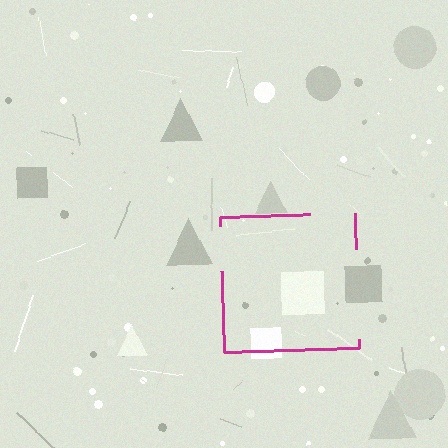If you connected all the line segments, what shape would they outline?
They would outline a square.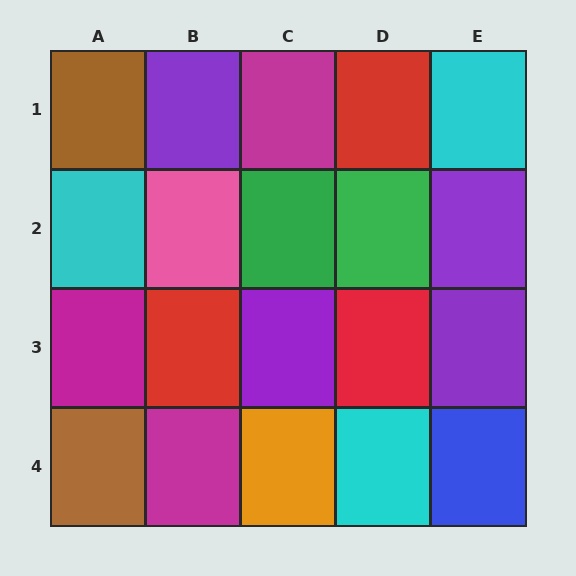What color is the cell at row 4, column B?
Magenta.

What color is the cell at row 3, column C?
Purple.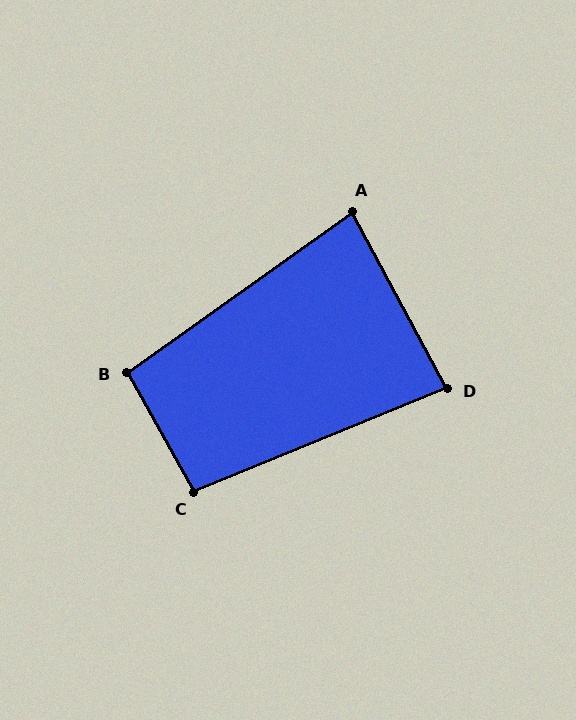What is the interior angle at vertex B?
Approximately 96 degrees (obtuse).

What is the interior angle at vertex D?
Approximately 84 degrees (acute).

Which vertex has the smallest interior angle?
A, at approximately 83 degrees.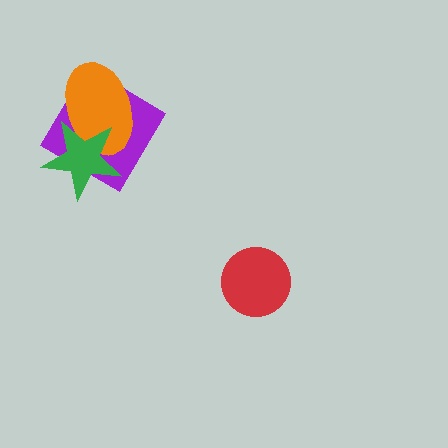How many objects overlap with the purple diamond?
2 objects overlap with the purple diamond.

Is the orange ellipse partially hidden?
Yes, it is partially covered by another shape.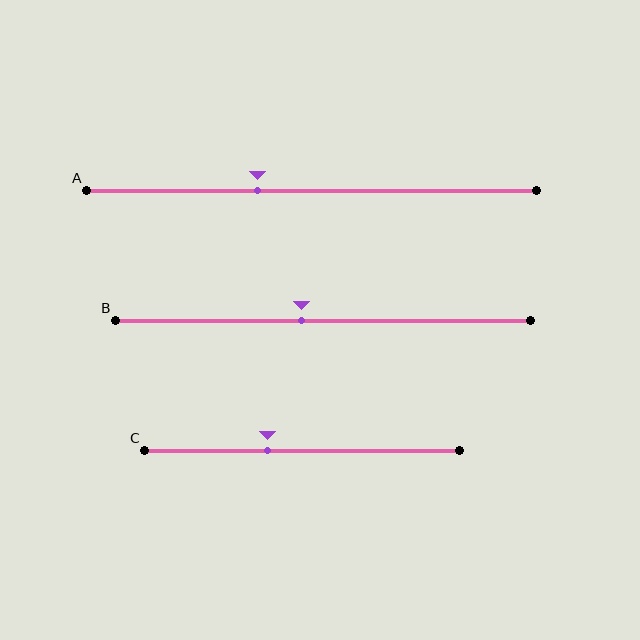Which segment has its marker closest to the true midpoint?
Segment B has its marker closest to the true midpoint.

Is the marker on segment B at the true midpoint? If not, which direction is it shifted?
No, the marker on segment B is shifted to the left by about 5% of the segment length.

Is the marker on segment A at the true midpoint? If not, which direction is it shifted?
No, the marker on segment A is shifted to the left by about 12% of the segment length.